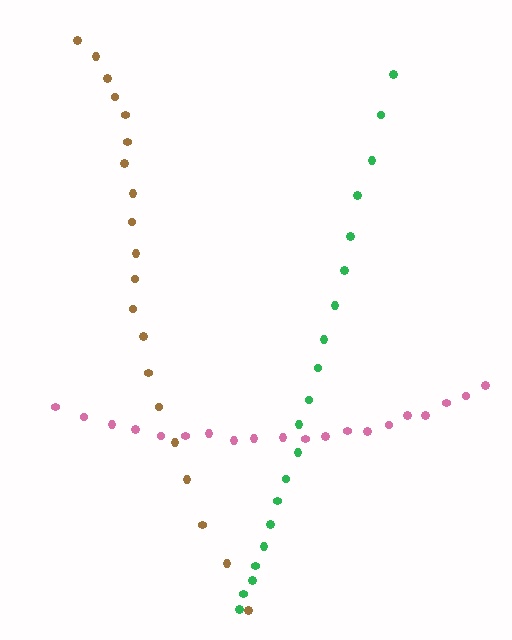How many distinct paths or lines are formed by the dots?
There are 3 distinct paths.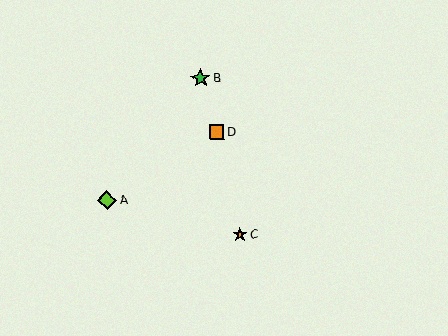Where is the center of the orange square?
The center of the orange square is at (217, 132).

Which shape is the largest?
The green star (labeled B) is the largest.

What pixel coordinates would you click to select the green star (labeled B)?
Click at (201, 79) to select the green star B.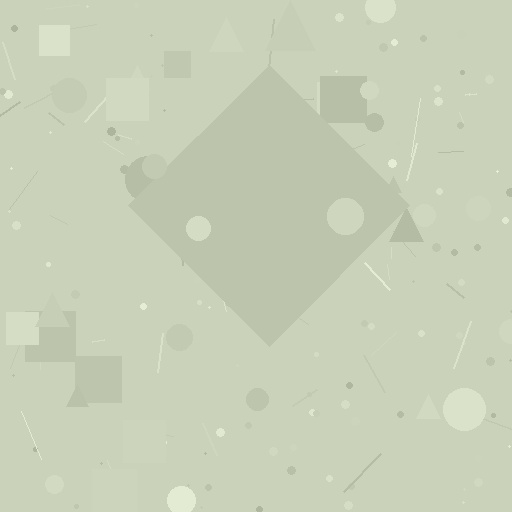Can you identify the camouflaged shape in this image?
The camouflaged shape is a diamond.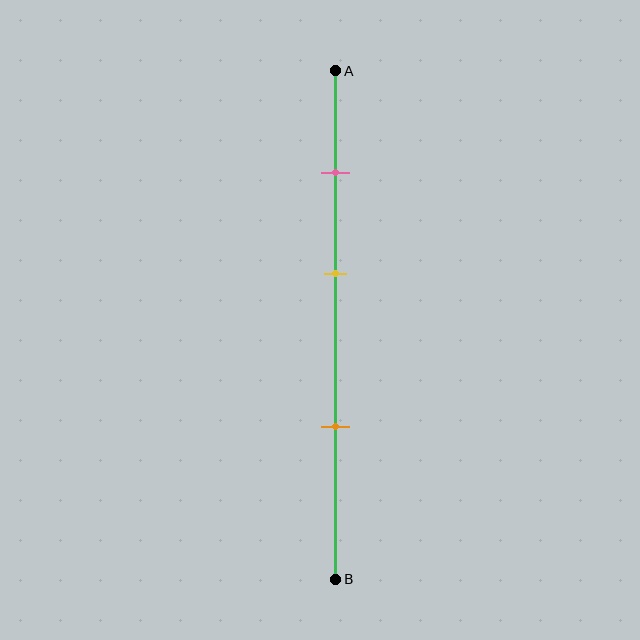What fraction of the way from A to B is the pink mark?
The pink mark is approximately 20% (0.2) of the way from A to B.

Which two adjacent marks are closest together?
The pink and yellow marks are the closest adjacent pair.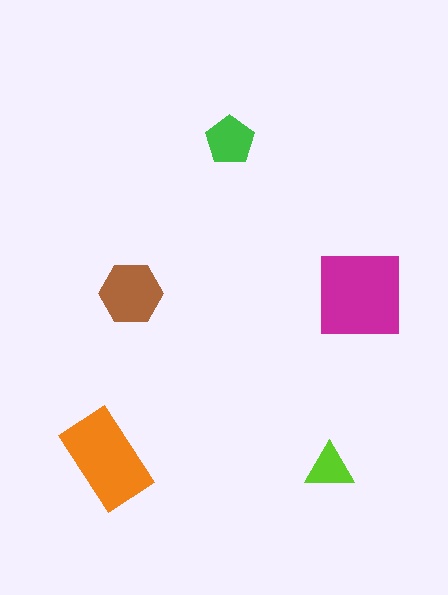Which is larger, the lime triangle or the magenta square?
The magenta square.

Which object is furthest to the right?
The magenta square is rightmost.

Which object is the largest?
The magenta square.